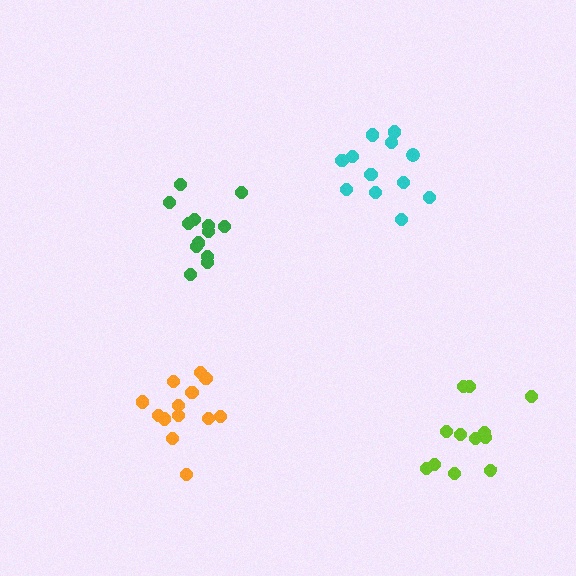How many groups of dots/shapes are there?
There are 4 groups.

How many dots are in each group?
Group 1: 13 dots, Group 2: 12 dots, Group 3: 12 dots, Group 4: 13 dots (50 total).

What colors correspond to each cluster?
The clusters are colored: orange, lime, cyan, green.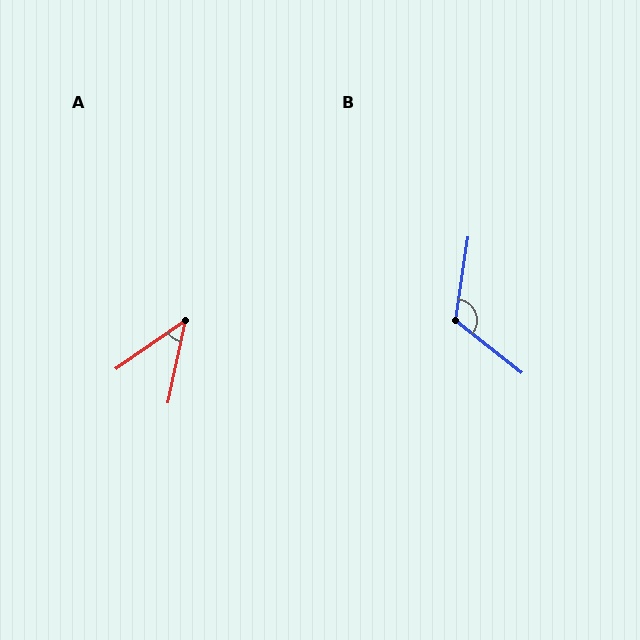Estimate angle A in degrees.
Approximately 43 degrees.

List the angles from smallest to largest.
A (43°), B (120°).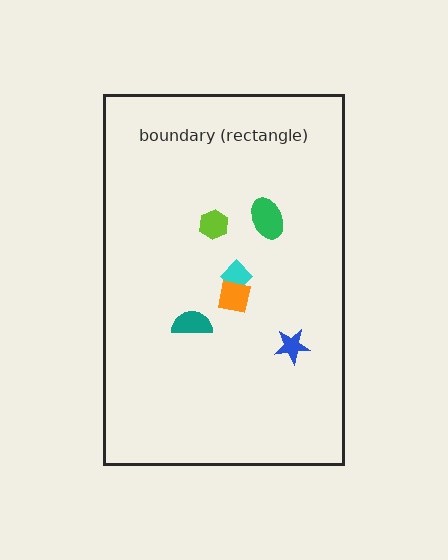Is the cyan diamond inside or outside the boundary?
Inside.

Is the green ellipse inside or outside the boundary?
Inside.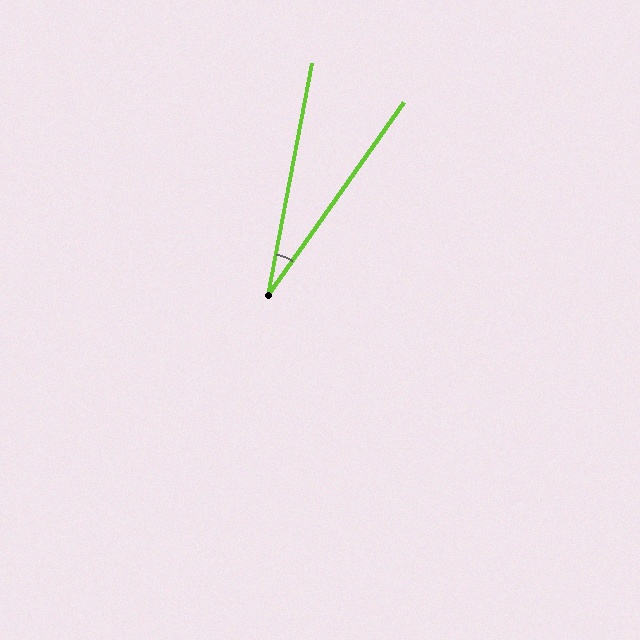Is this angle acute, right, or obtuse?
It is acute.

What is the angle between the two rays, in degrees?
Approximately 25 degrees.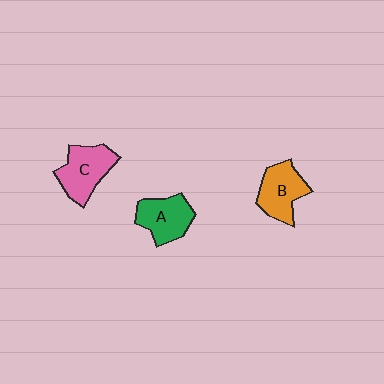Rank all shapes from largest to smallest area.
From largest to smallest: C (pink), A (green), B (orange).